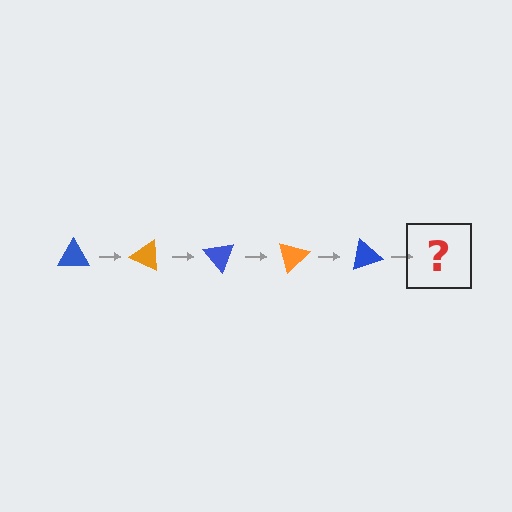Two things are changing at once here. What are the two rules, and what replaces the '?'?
The two rules are that it rotates 25 degrees each step and the color cycles through blue and orange. The '?' should be an orange triangle, rotated 125 degrees from the start.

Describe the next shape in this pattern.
It should be an orange triangle, rotated 125 degrees from the start.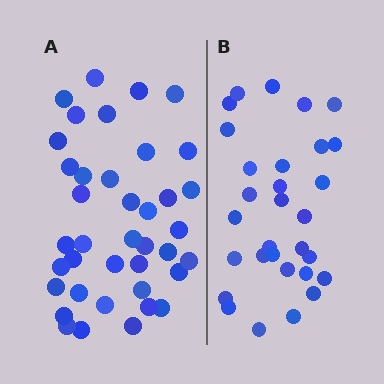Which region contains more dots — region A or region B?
Region A (the left region) has more dots.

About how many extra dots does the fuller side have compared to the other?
Region A has roughly 8 or so more dots than region B.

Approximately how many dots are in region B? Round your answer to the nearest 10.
About 30 dots.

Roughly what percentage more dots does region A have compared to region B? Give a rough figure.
About 30% more.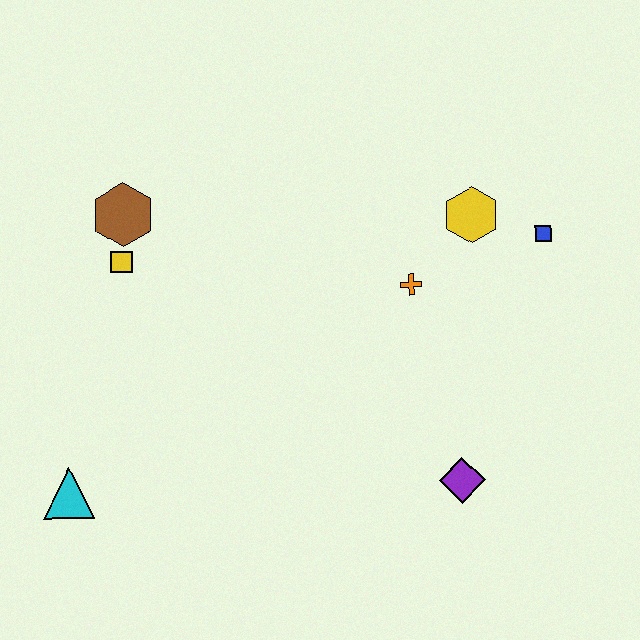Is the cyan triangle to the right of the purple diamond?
No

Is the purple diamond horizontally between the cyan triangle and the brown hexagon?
No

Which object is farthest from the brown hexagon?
The purple diamond is farthest from the brown hexagon.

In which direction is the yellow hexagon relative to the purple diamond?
The yellow hexagon is above the purple diamond.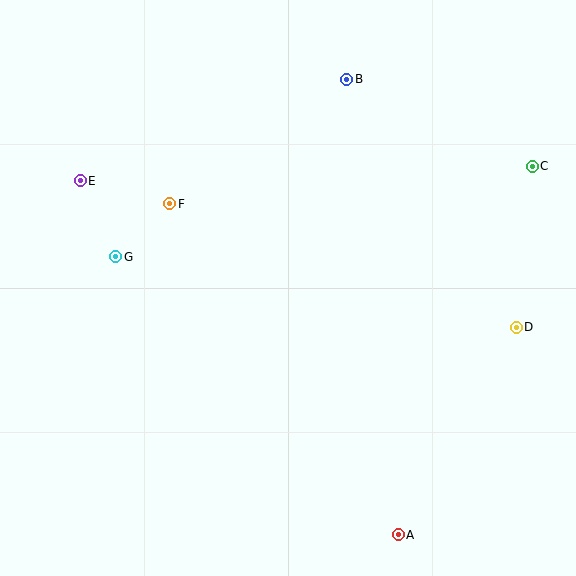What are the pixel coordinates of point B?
Point B is at (347, 79).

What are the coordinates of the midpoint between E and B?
The midpoint between E and B is at (214, 130).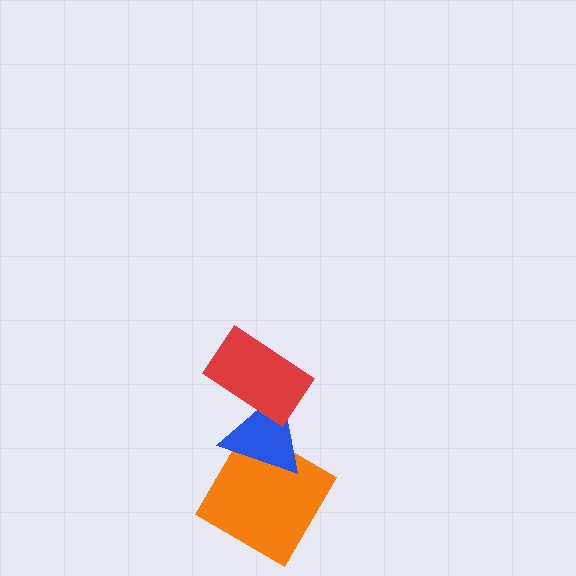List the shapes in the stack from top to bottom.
From top to bottom: the red rectangle, the blue triangle, the orange diamond.